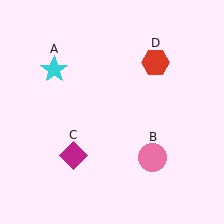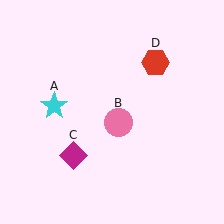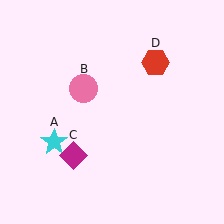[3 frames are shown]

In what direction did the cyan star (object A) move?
The cyan star (object A) moved down.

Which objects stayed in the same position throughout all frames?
Magenta diamond (object C) and red hexagon (object D) remained stationary.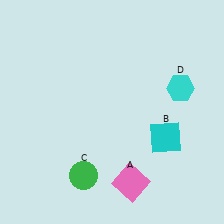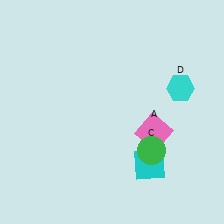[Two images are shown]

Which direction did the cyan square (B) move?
The cyan square (B) moved down.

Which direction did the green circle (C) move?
The green circle (C) moved right.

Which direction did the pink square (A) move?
The pink square (A) moved up.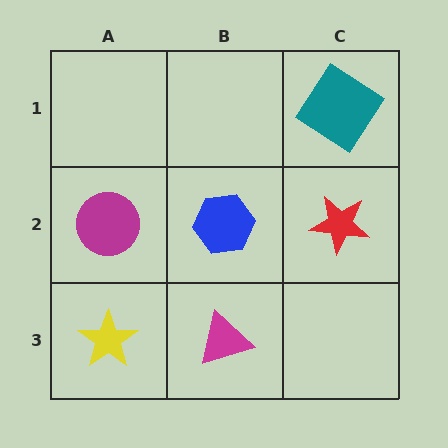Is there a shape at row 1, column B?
No, that cell is empty.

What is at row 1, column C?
A teal diamond.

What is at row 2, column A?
A magenta circle.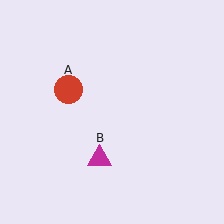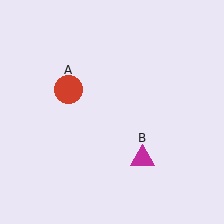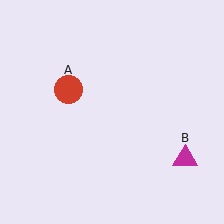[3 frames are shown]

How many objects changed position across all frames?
1 object changed position: magenta triangle (object B).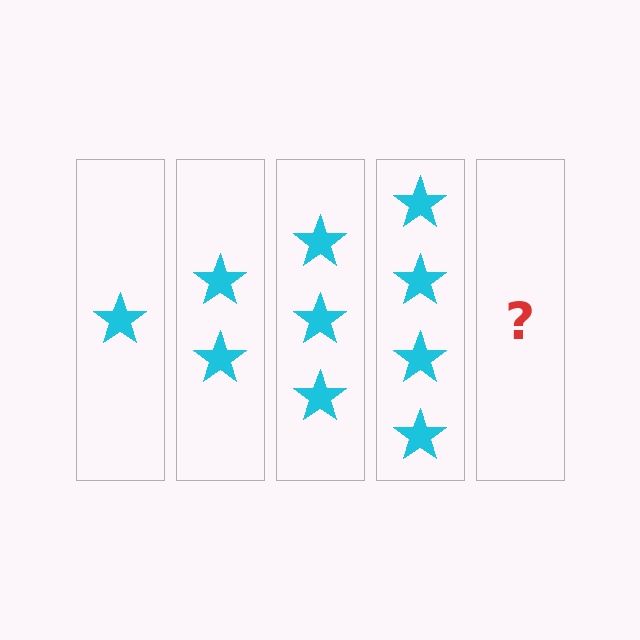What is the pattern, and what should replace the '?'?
The pattern is that each step adds one more star. The '?' should be 5 stars.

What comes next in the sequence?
The next element should be 5 stars.